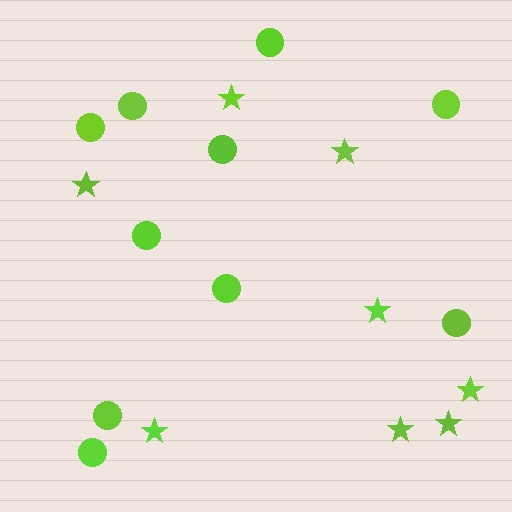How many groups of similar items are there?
There are 2 groups: one group of stars (8) and one group of circles (10).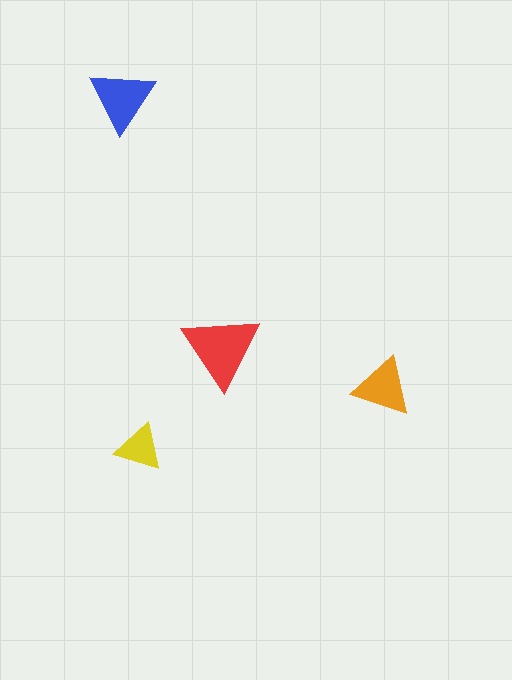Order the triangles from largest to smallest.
the red one, the blue one, the orange one, the yellow one.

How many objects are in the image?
There are 4 objects in the image.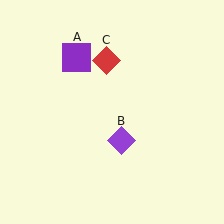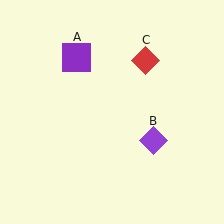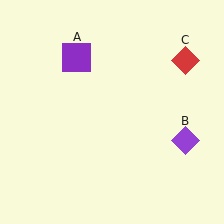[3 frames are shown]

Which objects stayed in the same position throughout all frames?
Purple square (object A) remained stationary.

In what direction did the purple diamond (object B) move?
The purple diamond (object B) moved right.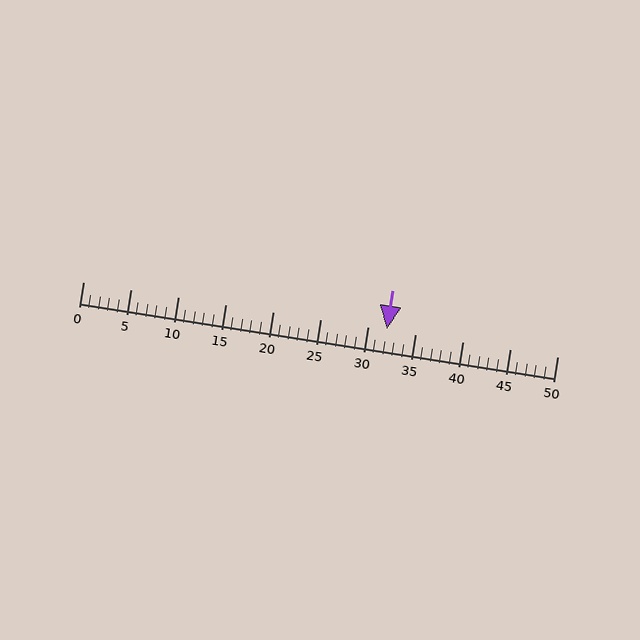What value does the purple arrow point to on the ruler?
The purple arrow points to approximately 32.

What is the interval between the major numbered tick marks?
The major tick marks are spaced 5 units apart.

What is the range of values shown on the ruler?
The ruler shows values from 0 to 50.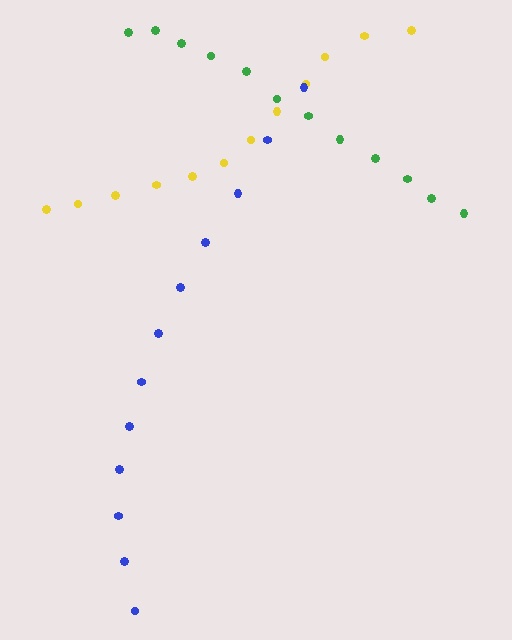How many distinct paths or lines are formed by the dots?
There are 3 distinct paths.